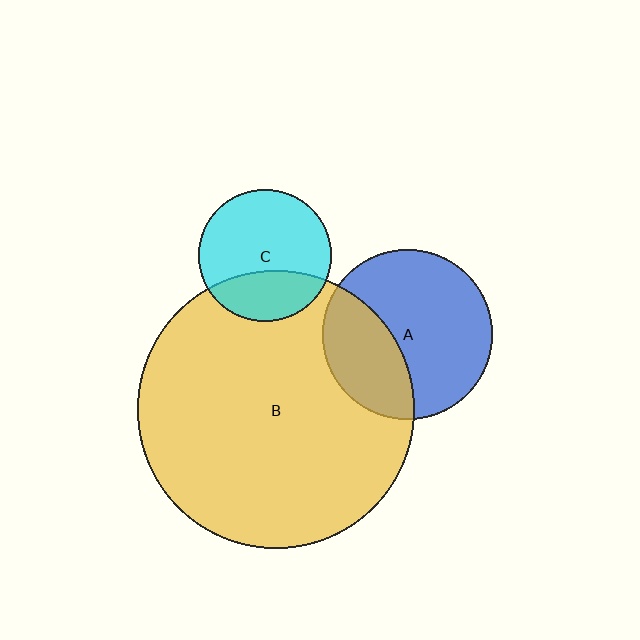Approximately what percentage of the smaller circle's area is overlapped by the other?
Approximately 35%.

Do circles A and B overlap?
Yes.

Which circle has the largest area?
Circle B (yellow).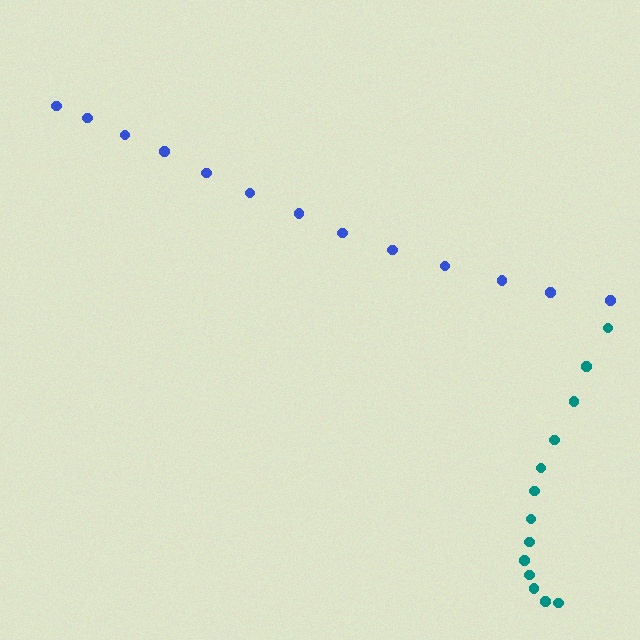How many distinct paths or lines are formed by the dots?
There are 2 distinct paths.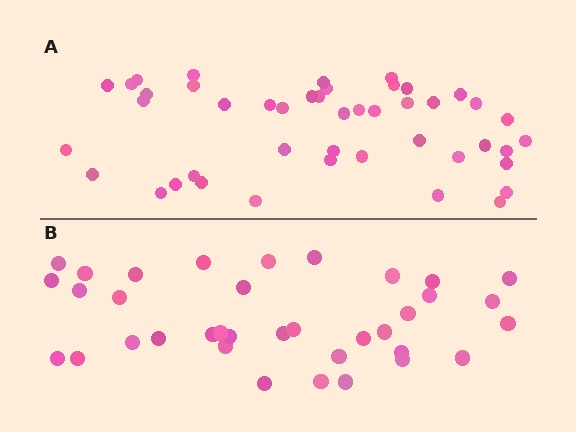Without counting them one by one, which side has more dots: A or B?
Region A (the top region) has more dots.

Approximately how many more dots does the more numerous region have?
Region A has roughly 8 or so more dots than region B.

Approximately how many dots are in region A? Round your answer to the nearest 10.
About 40 dots. (The exact count is 45, which rounds to 40.)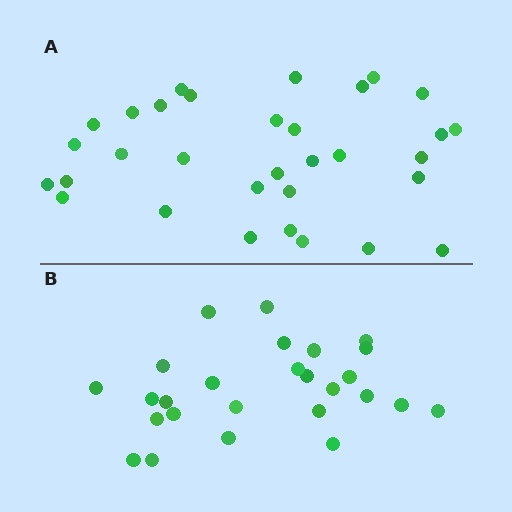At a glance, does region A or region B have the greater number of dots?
Region A (the top region) has more dots.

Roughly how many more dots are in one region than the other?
Region A has about 6 more dots than region B.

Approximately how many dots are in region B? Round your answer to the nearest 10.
About 30 dots. (The exact count is 26, which rounds to 30.)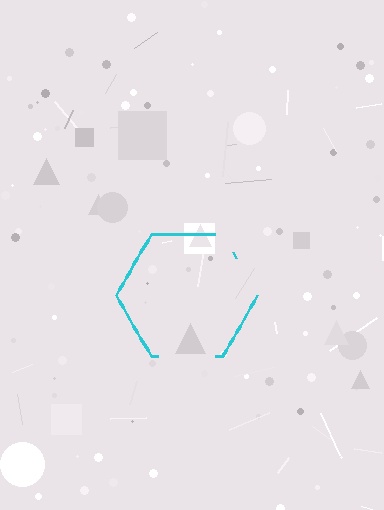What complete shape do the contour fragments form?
The contour fragments form a hexagon.